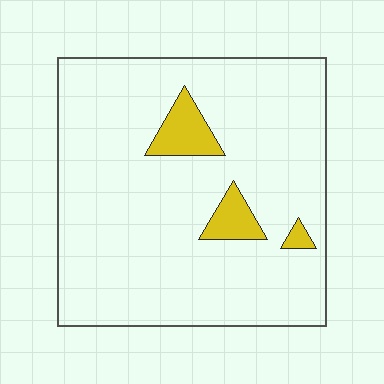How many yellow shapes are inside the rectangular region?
3.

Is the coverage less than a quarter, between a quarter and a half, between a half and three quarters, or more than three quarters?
Less than a quarter.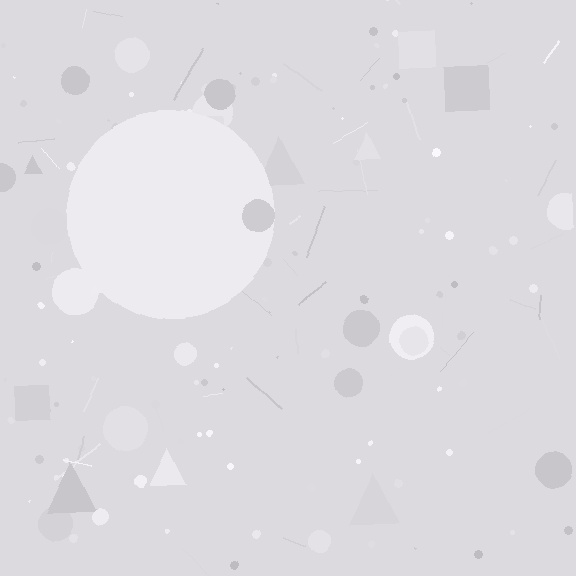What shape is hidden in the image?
A circle is hidden in the image.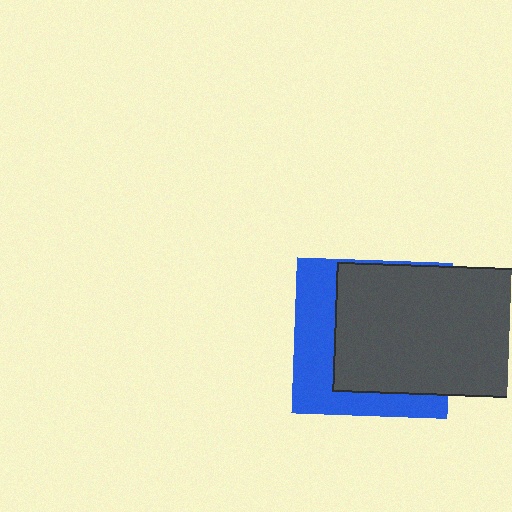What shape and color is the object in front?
The object in front is a dark gray rectangle.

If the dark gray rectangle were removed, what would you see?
You would see the complete blue square.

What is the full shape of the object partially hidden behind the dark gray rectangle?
The partially hidden object is a blue square.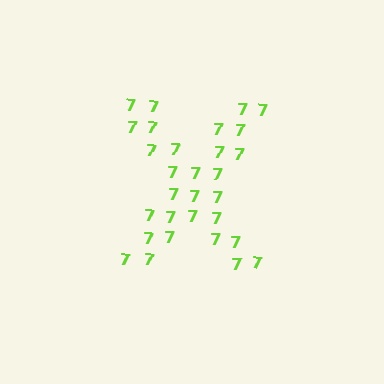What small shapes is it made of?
It is made of small digit 7's.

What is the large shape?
The large shape is the letter X.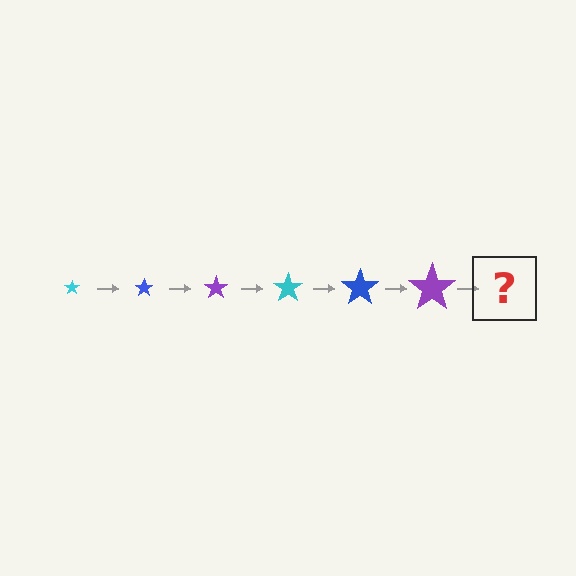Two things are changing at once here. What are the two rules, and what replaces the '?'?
The two rules are that the star grows larger each step and the color cycles through cyan, blue, and purple. The '?' should be a cyan star, larger than the previous one.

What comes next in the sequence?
The next element should be a cyan star, larger than the previous one.